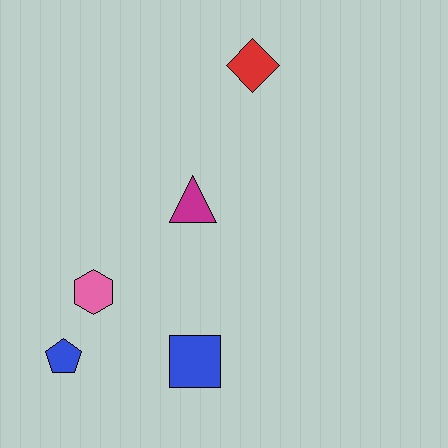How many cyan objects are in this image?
There are no cyan objects.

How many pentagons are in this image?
There is 1 pentagon.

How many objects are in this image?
There are 5 objects.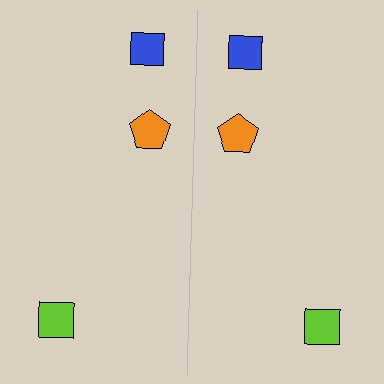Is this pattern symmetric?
Yes, this pattern has bilateral (reflection) symmetry.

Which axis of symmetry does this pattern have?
The pattern has a vertical axis of symmetry running through the center of the image.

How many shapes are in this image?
There are 6 shapes in this image.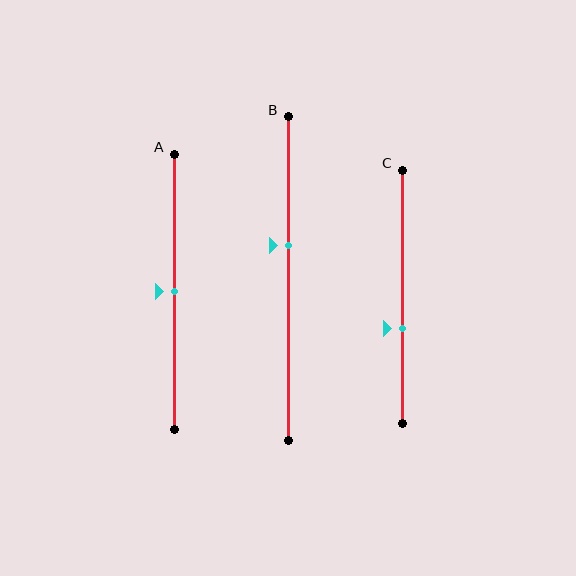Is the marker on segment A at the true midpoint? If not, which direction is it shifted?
Yes, the marker on segment A is at the true midpoint.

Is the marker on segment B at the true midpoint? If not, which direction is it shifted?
No, the marker on segment B is shifted upward by about 10% of the segment length.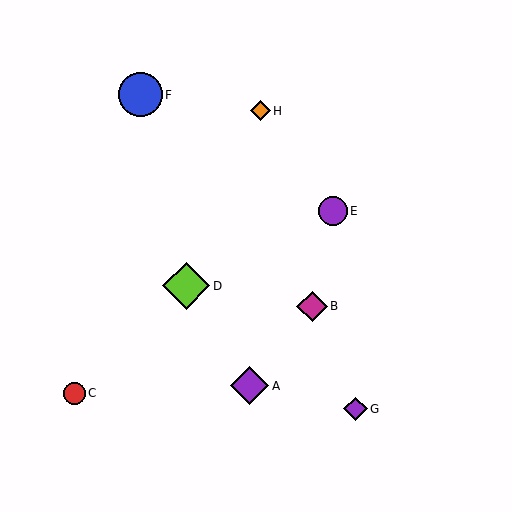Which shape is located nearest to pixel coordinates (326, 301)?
The magenta diamond (labeled B) at (312, 306) is nearest to that location.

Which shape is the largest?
The lime diamond (labeled D) is the largest.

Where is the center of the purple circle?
The center of the purple circle is at (333, 211).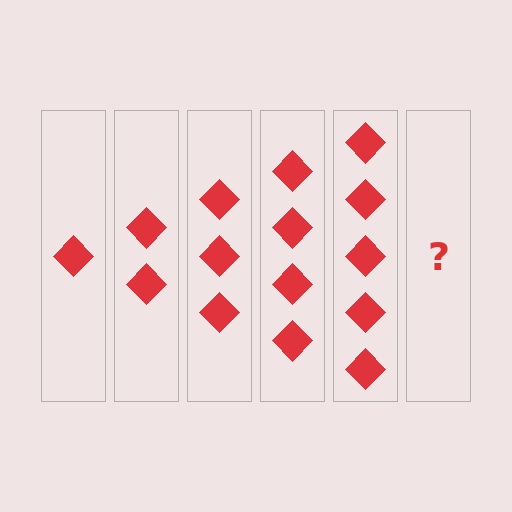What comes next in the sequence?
The next element should be 6 diamonds.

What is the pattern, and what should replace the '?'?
The pattern is that each step adds one more diamond. The '?' should be 6 diamonds.